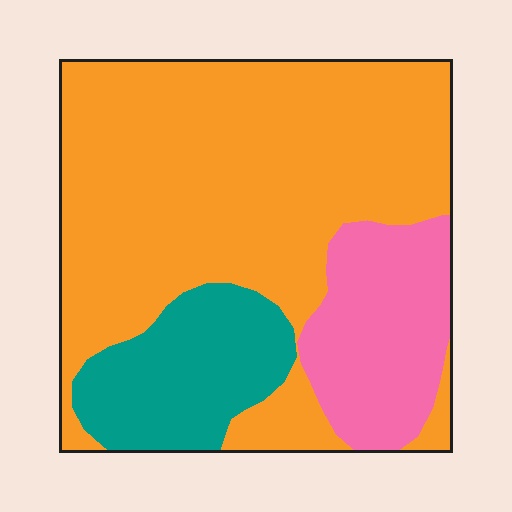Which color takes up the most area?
Orange, at roughly 65%.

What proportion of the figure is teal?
Teal covers around 15% of the figure.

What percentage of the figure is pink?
Pink takes up between a sixth and a third of the figure.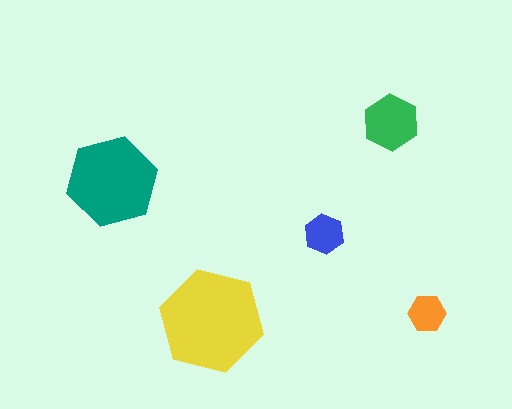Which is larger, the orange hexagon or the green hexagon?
The green one.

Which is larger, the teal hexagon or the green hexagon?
The teal one.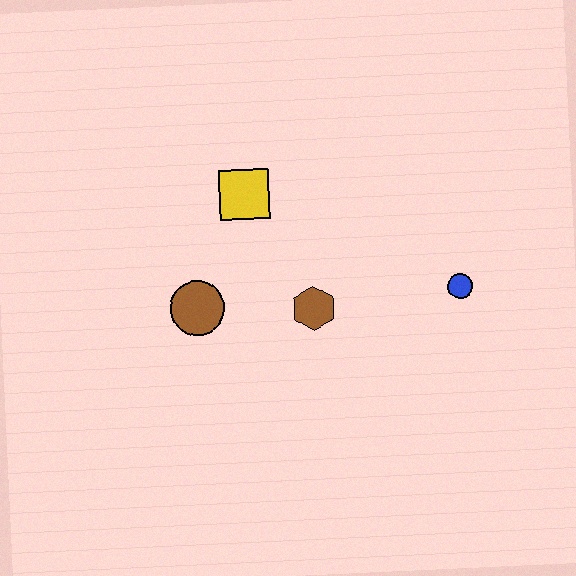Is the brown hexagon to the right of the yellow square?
Yes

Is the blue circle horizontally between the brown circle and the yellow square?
No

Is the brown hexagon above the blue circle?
No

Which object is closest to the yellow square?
The brown circle is closest to the yellow square.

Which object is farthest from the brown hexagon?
The blue circle is farthest from the brown hexagon.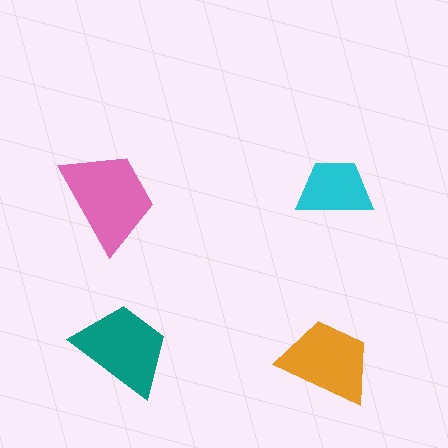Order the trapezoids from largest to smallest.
the pink one, the teal one, the orange one, the cyan one.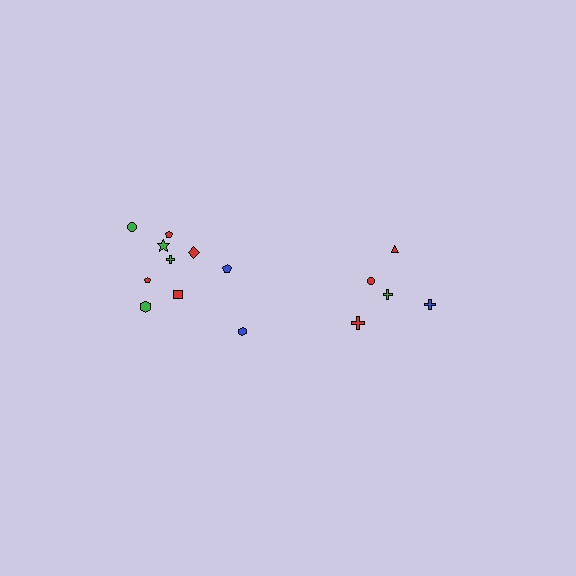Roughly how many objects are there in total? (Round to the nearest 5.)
Roughly 15 objects in total.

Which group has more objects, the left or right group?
The left group.